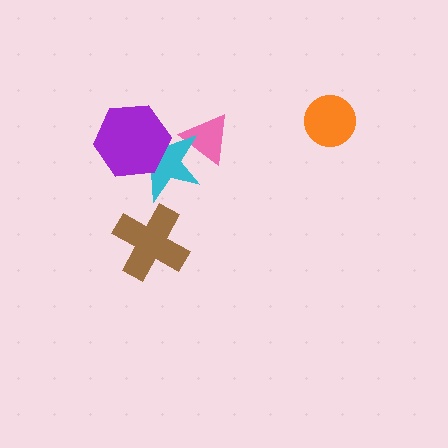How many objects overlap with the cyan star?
2 objects overlap with the cyan star.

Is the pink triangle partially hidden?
Yes, it is partially covered by another shape.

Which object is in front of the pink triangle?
The cyan star is in front of the pink triangle.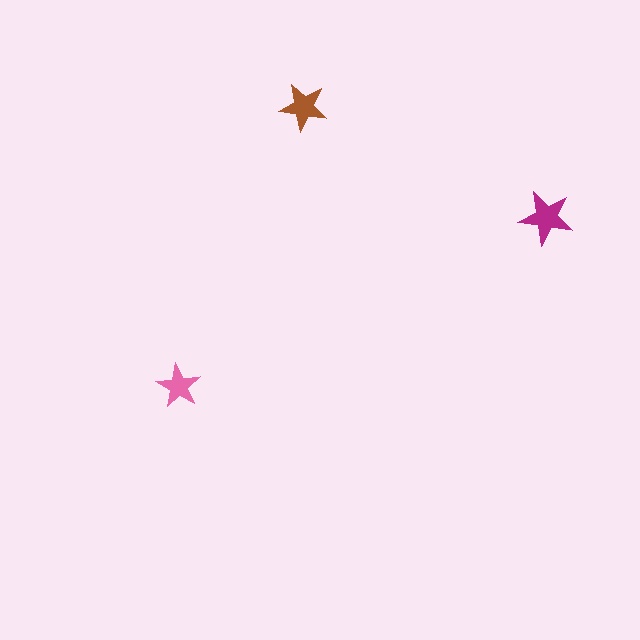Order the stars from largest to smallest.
the magenta one, the brown one, the pink one.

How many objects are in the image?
There are 3 objects in the image.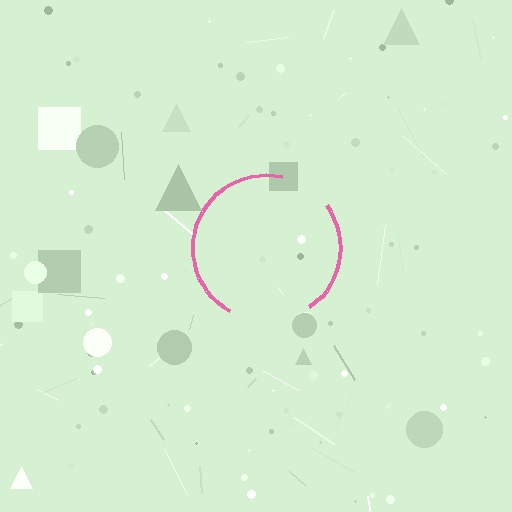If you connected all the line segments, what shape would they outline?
They would outline a circle.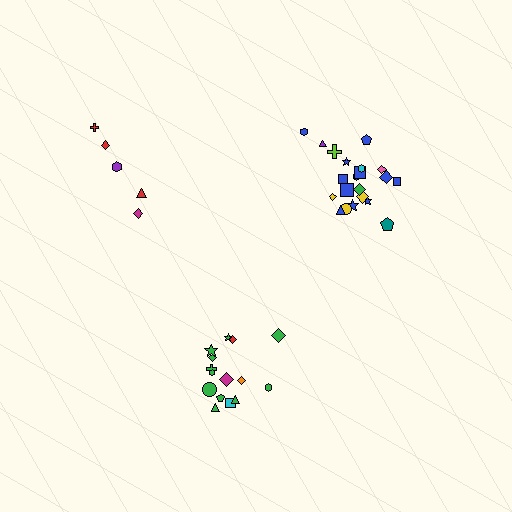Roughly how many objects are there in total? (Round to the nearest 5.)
Roughly 40 objects in total.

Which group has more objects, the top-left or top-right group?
The top-right group.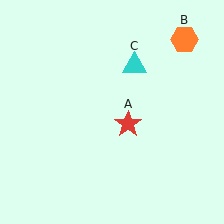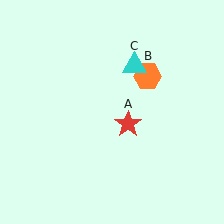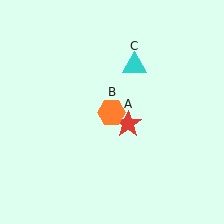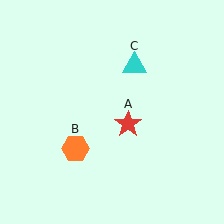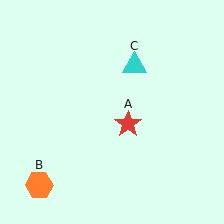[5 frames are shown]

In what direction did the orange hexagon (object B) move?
The orange hexagon (object B) moved down and to the left.